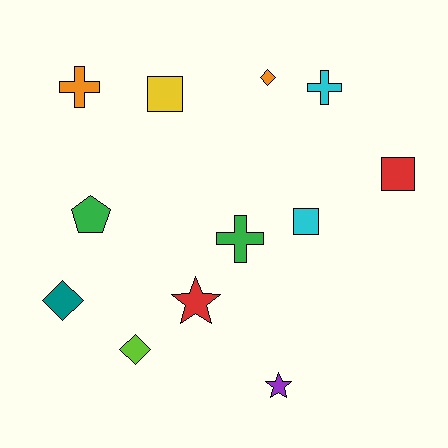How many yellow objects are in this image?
There is 1 yellow object.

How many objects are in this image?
There are 12 objects.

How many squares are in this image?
There are 3 squares.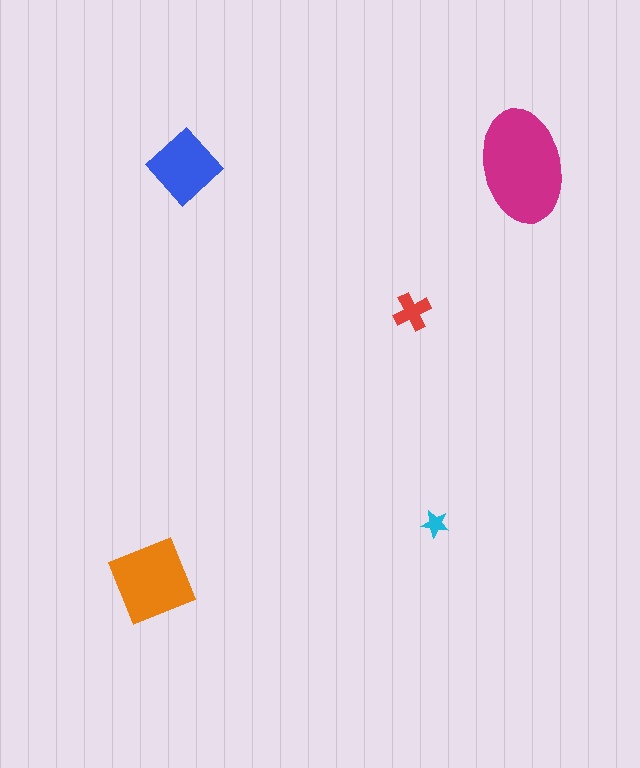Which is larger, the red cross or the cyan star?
The red cross.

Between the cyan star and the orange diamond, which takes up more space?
The orange diamond.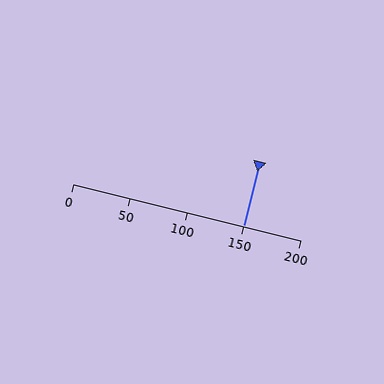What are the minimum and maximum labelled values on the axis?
The axis runs from 0 to 200.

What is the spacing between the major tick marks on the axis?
The major ticks are spaced 50 apart.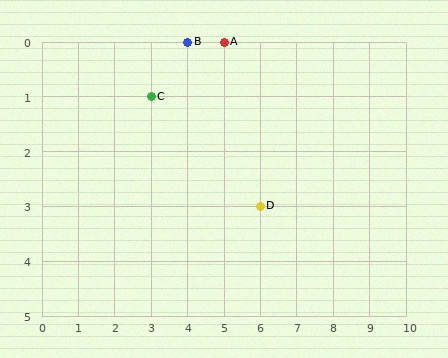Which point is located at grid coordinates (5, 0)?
Point A is at (5, 0).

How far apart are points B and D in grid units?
Points B and D are 2 columns and 3 rows apart (about 3.6 grid units diagonally).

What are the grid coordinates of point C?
Point C is at grid coordinates (3, 1).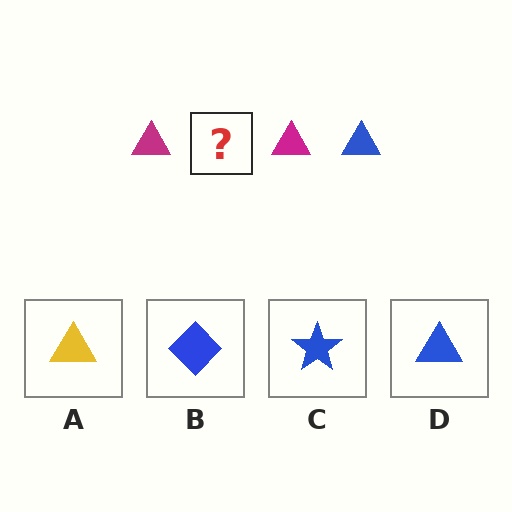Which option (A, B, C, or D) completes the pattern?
D.